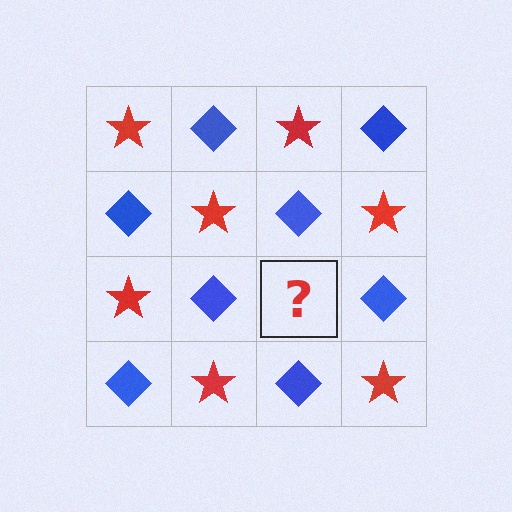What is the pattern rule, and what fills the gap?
The rule is that it alternates red star and blue diamond in a checkerboard pattern. The gap should be filled with a red star.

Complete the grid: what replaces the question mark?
The question mark should be replaced with a red star.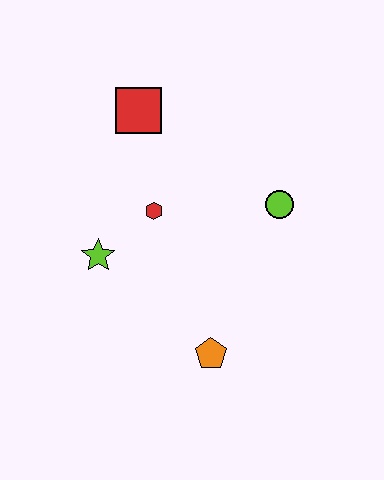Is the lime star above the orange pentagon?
Yes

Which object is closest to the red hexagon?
The lime star is closest to the red hexagon.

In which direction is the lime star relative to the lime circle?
The lime star is to the left of the lime circle.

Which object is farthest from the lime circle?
The lime star is farthest from the lime circle.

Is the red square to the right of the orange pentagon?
No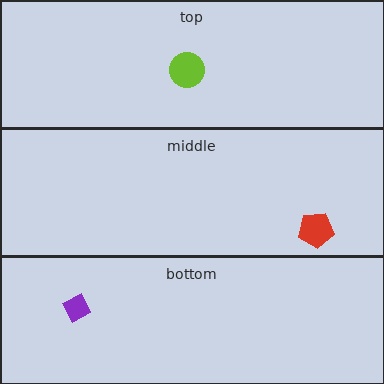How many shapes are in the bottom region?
1.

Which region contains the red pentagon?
The middle region.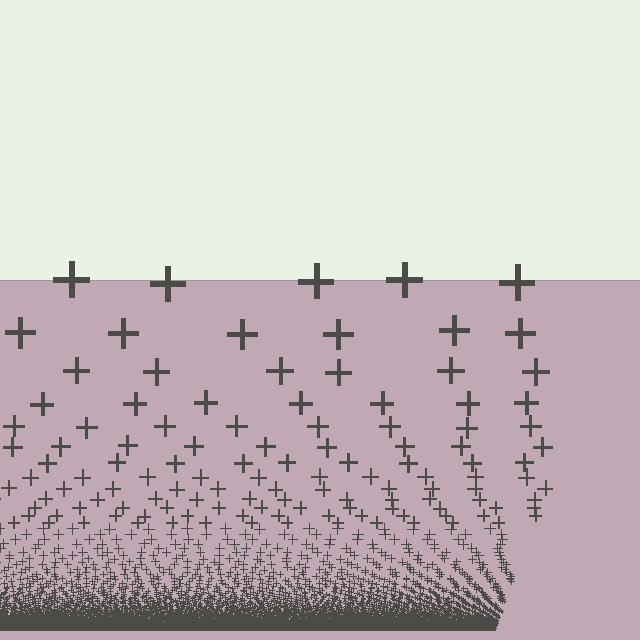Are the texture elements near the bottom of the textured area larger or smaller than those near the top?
Smaller. The gradient is inverted — elements near the bottom are smaller and denser.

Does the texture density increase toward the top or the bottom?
Density increases toward the bottom.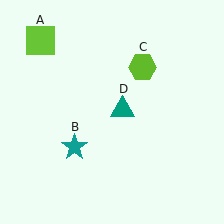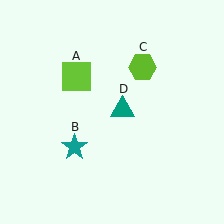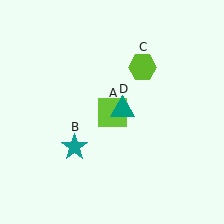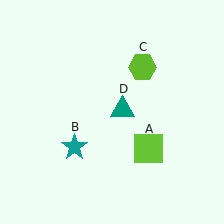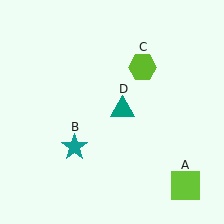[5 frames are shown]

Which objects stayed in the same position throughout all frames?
Teal star (object B) and lime hexagon (object C) and teal triangle (object D) remained stationary.